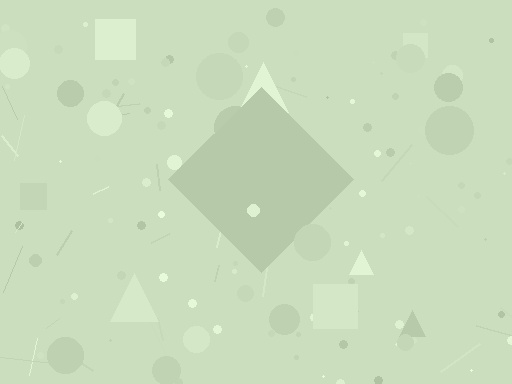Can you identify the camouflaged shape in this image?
The camouflaged shape is a diamond.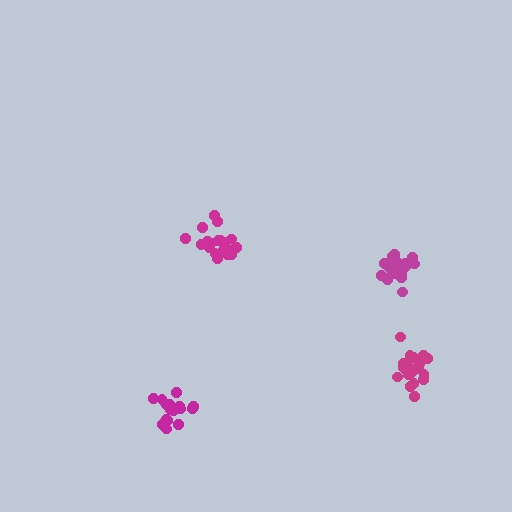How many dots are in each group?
Group 1: 21 dots, Group 2: 20 dots, Group 3: 21 dots, Group 4: 18 dots (80 total).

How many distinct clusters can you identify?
There are 4 distinct clusters.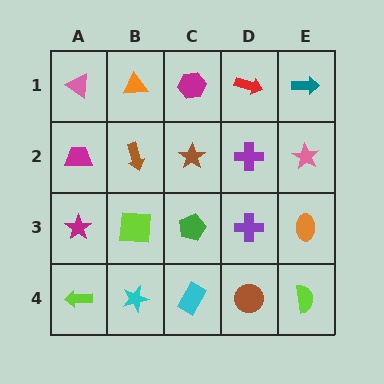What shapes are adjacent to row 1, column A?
A magenta trapezoid (row 2, column A), an orange triangle (row 1, column B).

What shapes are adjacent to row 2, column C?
A magenta hexagon (row 1, column C), a green pentagon (row 3, column C), a brown arrow (row 2, column B), a purple cross (row 2, column D).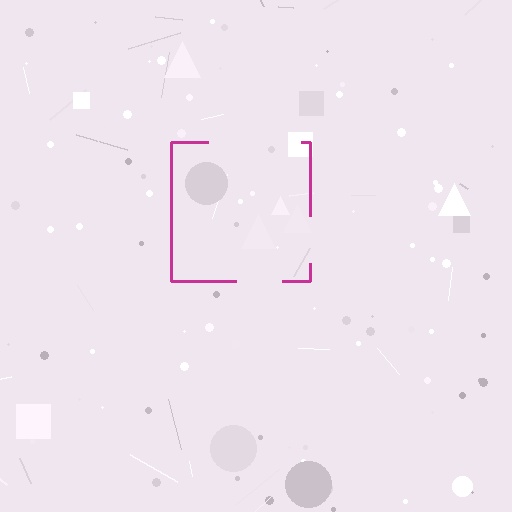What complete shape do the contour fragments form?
The contour fragments form a square.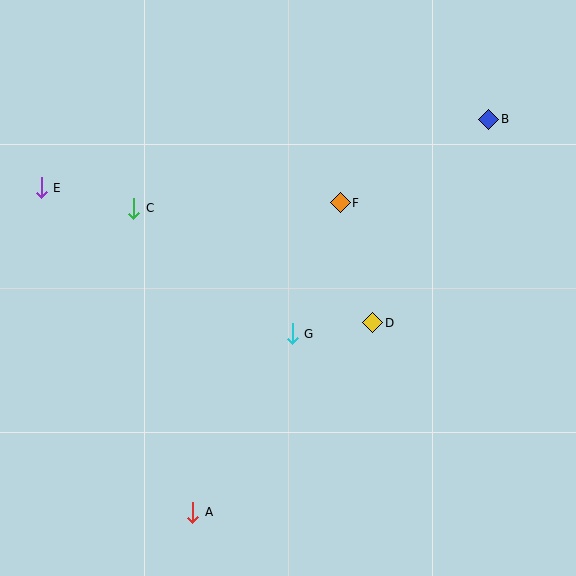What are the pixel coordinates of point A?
Point A is at (193, 512).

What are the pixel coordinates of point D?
Point D is at (373, 323).